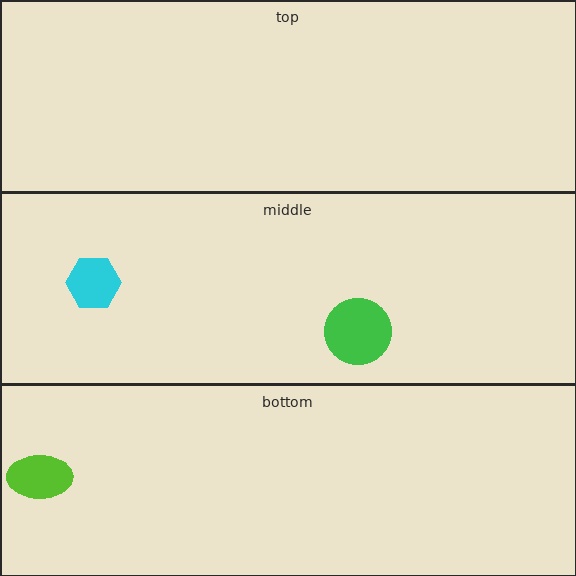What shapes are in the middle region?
The cyan hexagon, the green circle.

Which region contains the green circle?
The middle region.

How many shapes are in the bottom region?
1.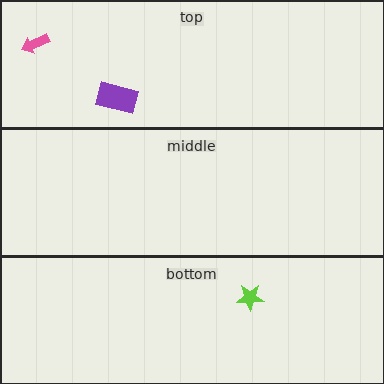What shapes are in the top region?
The pink arrow, the purple rectangle.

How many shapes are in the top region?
2.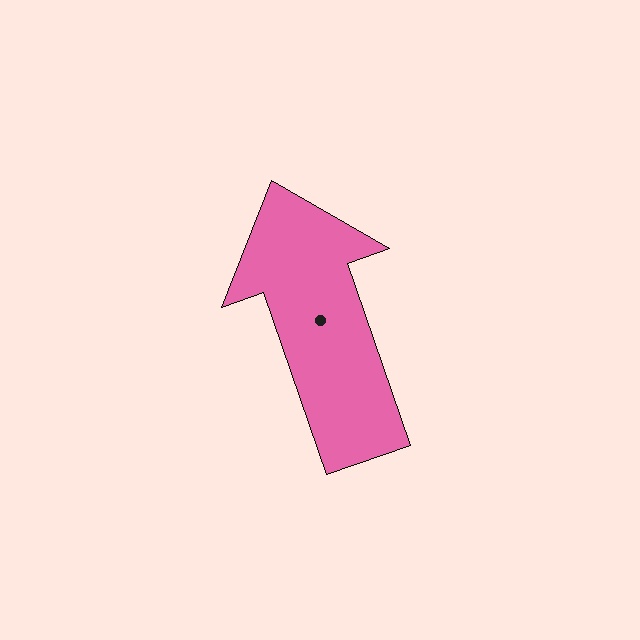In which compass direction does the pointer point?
North.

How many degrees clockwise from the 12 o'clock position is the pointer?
Approximately 341 degrees.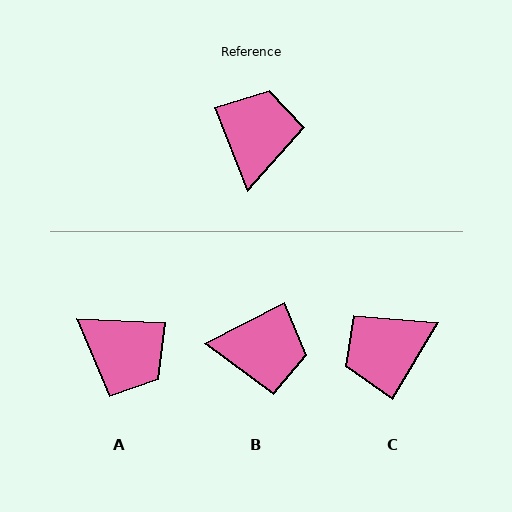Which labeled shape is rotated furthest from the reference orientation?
C, about 127 degrees away.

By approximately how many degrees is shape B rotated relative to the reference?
Approximately 85 degrees clockwise.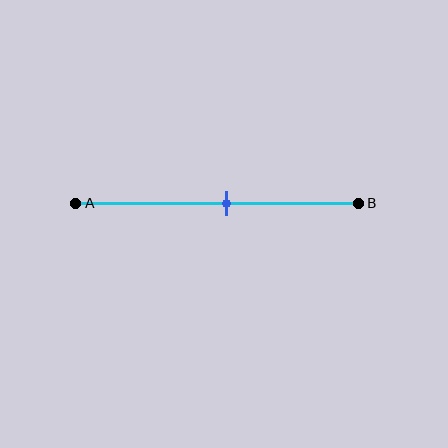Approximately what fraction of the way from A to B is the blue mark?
The blue mark is approximately 55% of the way from A to B.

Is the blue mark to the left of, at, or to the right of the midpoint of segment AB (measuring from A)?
The blue mark is to the right of the midpoint of segment AB.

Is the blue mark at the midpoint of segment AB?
No, the mark is at about 55% from A, not at the 50% midpoint.